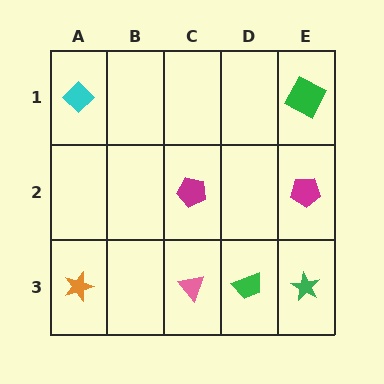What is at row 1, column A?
A cyan diamond.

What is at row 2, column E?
A magenta pentagon.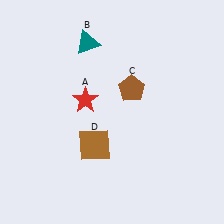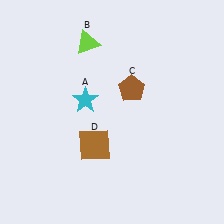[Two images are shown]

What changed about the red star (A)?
In Image 1, A is red. In Image 2, it changed to cyan.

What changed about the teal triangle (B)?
In Image 1, B is teal. In Image 2, it changed to lime.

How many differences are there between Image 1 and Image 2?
There are 2 differences between the two images.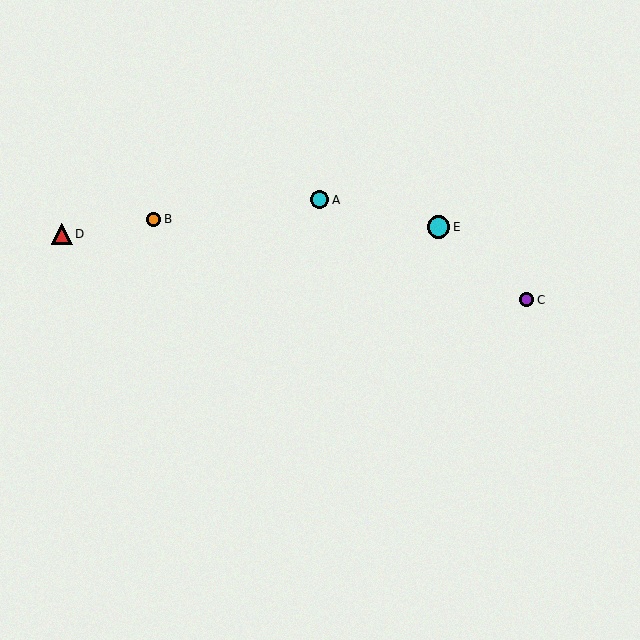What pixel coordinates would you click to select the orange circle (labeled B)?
Click at (154, 219) to select the orange circle B.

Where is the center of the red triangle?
The center of the red triangle is at (62, 234).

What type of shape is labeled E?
Shape E is a cyan circle.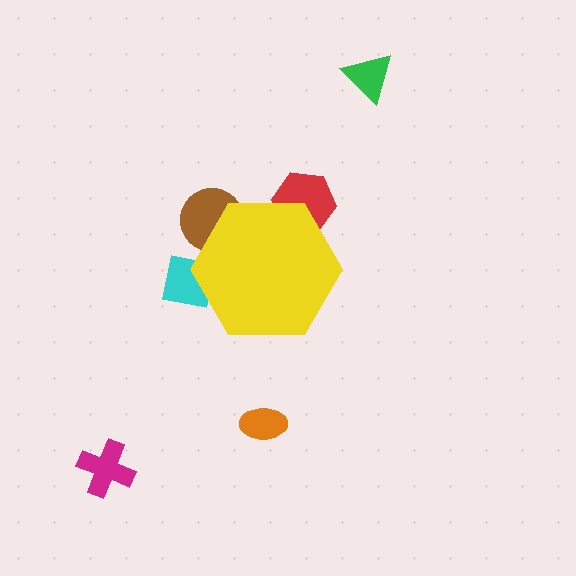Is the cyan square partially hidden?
Yes, the cyan square is partially hidden behind the yellow hexagon.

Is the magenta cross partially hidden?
No, the magenta cross is fully visible.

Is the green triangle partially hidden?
No, the green triangle is fully visible.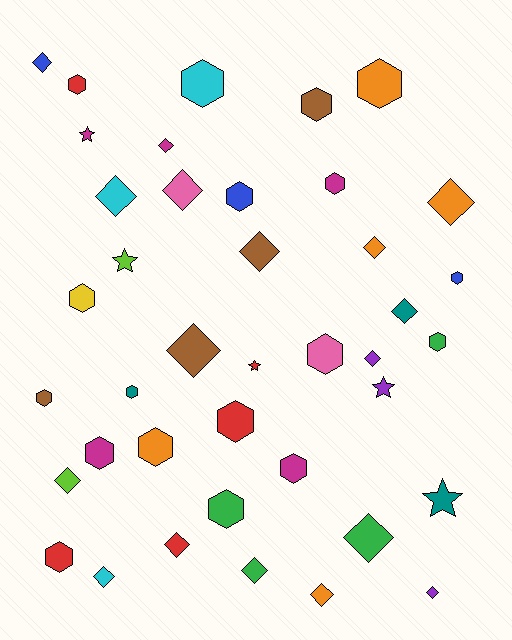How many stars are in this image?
There are 5 stars.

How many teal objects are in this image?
There are 3 teal objects.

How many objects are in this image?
There are 40 objects.